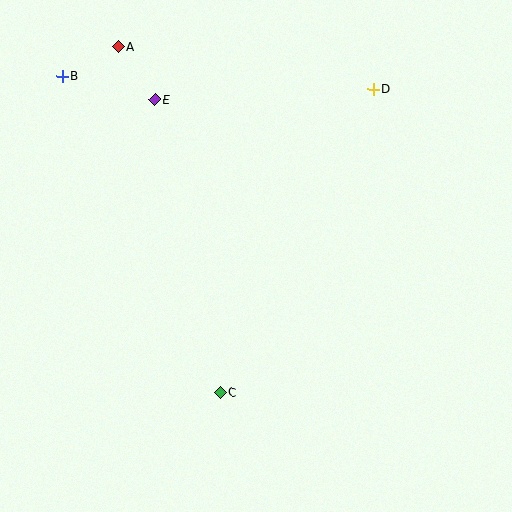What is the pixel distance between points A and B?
The distance between A and B is 63 pixels.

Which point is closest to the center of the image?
Point C at (220, 393) is closest to the center.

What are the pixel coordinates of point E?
Point E is at (155, 100).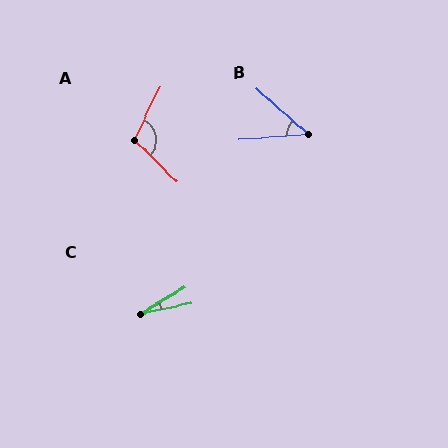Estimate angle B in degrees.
Approximately 46 degrees.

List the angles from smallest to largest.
C (20°), B (46°), A (108°).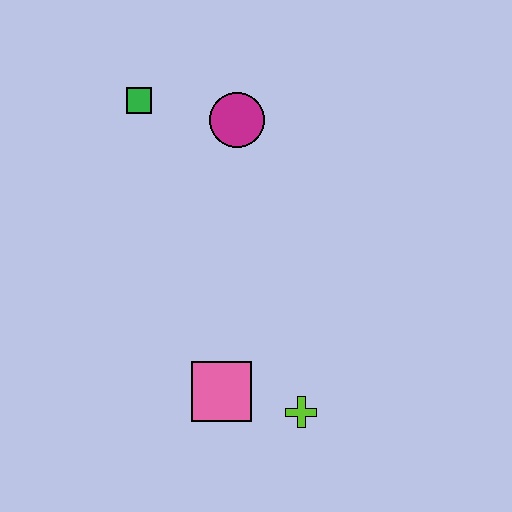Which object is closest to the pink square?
The lime cross is closest to the pink square.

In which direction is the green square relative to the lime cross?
The green square is above the lime cross.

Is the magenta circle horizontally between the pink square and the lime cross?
Yes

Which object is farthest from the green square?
The lime cross is farthest from the green square.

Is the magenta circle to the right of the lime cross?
No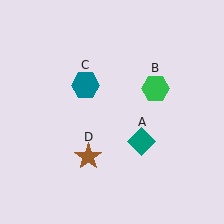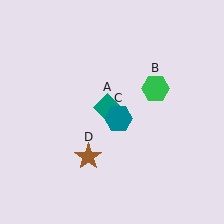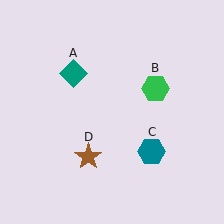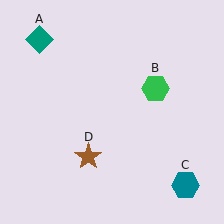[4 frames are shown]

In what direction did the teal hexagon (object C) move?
The teal hexagon (object C) moved down and to the right.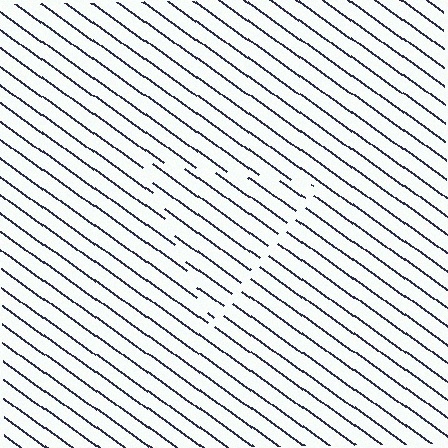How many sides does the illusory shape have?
3 sides — the line-ends trace a triangle.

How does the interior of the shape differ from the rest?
The interior of the shape contains the same grating, shifted by half a period — the contour is defined by the phase discontinuity where line-ends from the inner and outer gratings abut.